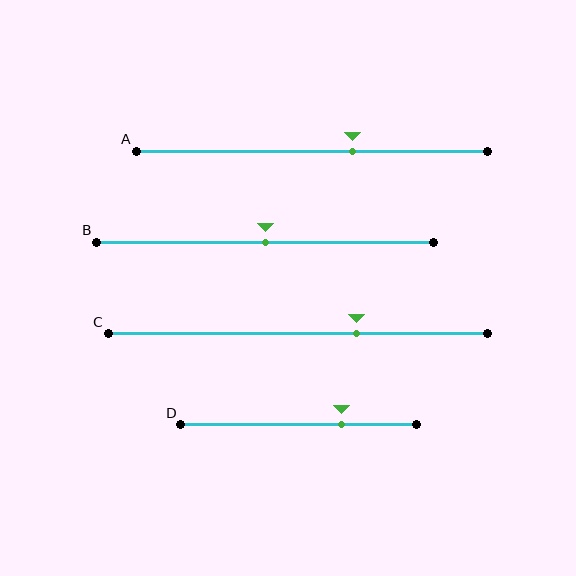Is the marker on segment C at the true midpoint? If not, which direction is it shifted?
No, the marker on segment C is shifted to the right by about 16% of the segment length.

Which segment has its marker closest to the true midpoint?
Segment B has its marker closest to the true midpoint.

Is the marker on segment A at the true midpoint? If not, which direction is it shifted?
No, the marker on segment A is shifted to the right by about 11% of the segment length.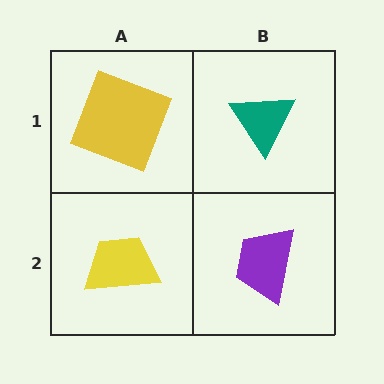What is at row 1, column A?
A yellow square.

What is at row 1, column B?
A teal triangle.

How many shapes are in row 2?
2 shapes.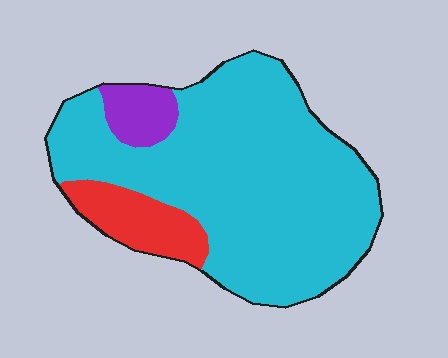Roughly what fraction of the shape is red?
Red covers about 10% of the shape.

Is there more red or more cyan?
Cyan.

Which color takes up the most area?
Cyan, at roughly 80%.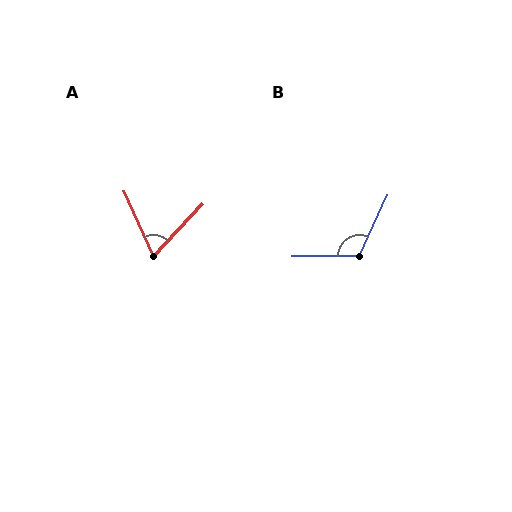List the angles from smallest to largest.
A (67°), B (115°).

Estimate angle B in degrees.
Approximately 115 degrees.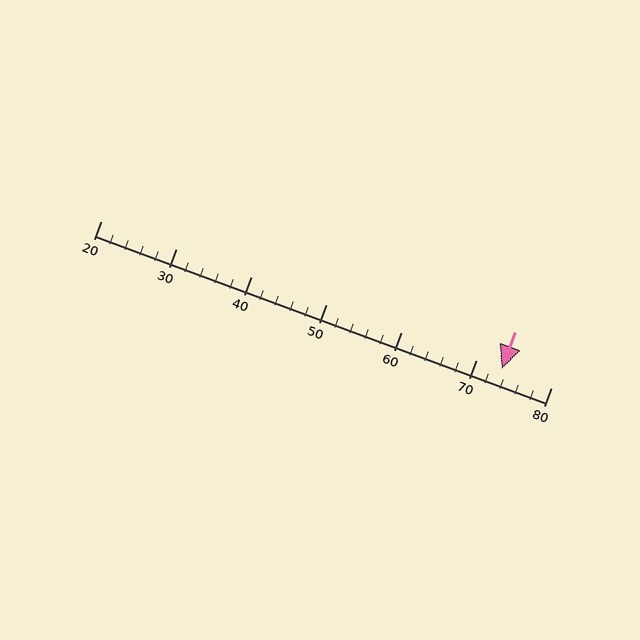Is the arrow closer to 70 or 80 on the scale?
The arrow is closer to 70.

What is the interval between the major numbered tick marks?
The major tick marks are spaced 10 units apart.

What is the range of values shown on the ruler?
The ruler shows values from 20 to 80.